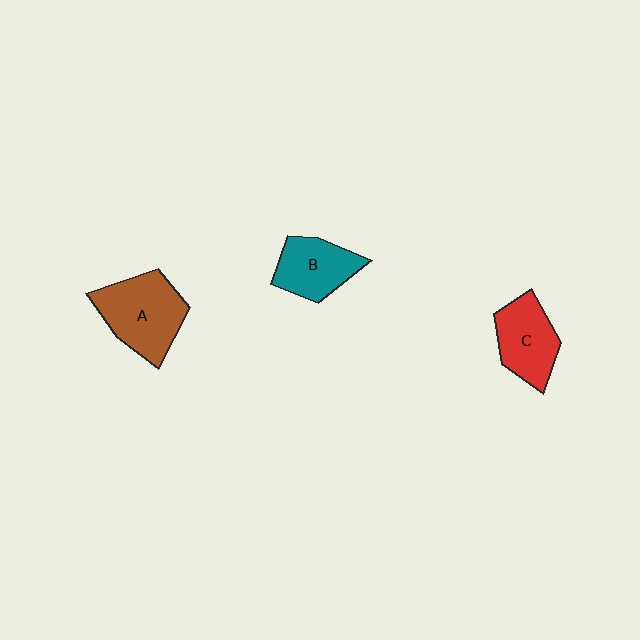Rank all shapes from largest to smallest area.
From largest to smallest: A (brown), C (red), B (teal).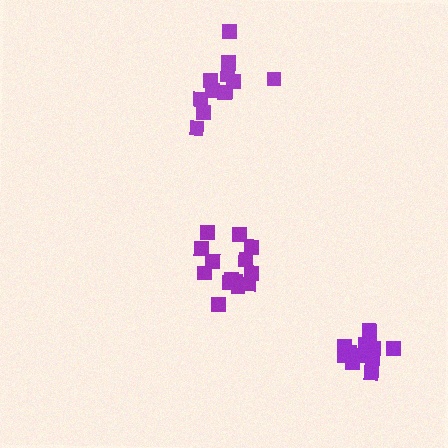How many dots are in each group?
Group 1: 12 dots, Group 2: 14 dots, Group 3: 14 dots (40 total).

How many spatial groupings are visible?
There are 3 spatial groupings.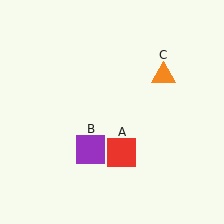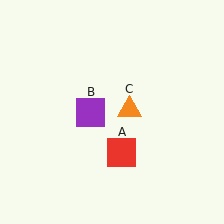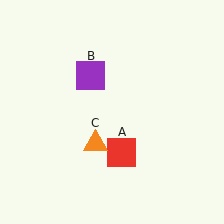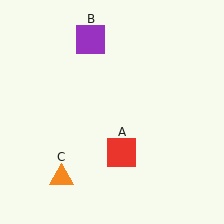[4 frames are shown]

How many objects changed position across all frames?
2 objects changed position: purple square (object B), orange triangle (object C).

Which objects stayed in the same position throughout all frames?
Red square (object A) remained stationary.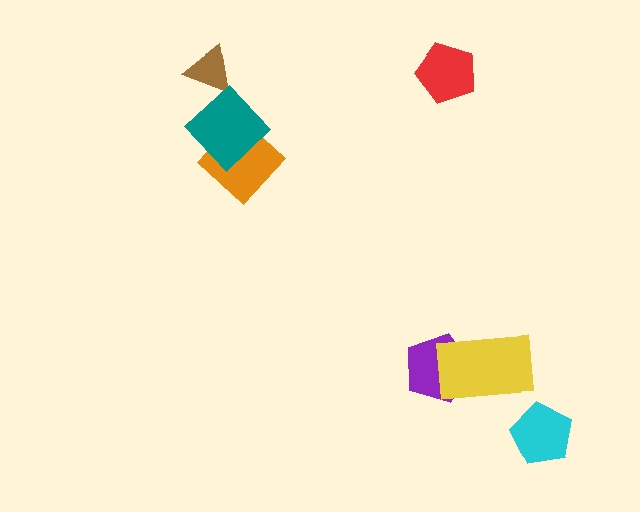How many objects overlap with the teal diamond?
1 object overlaps with the teal diamond.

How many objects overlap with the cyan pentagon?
0 objects overlap with the cyan pentagon.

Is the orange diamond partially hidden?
Yes, it is partially covered by another shape.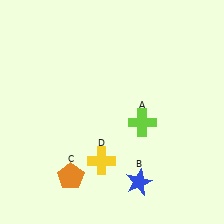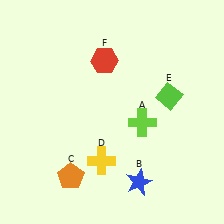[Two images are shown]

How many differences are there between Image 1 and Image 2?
There are 2 differences between the two images.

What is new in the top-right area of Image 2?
A lime diamond (E) was added in the top-right area of Image 2.